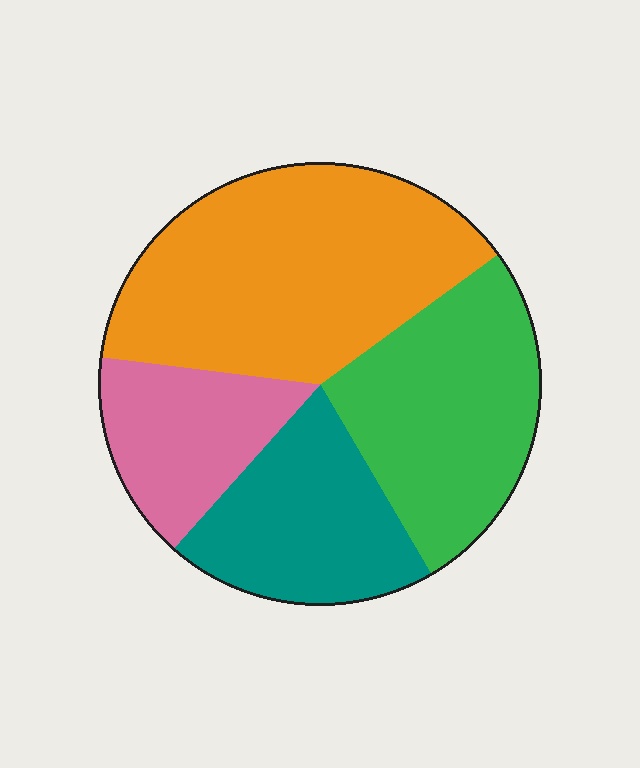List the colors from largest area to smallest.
From largest to smallest: orange, green, teal, pink.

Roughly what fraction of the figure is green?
Green takes up between a quarter and a half of the figure.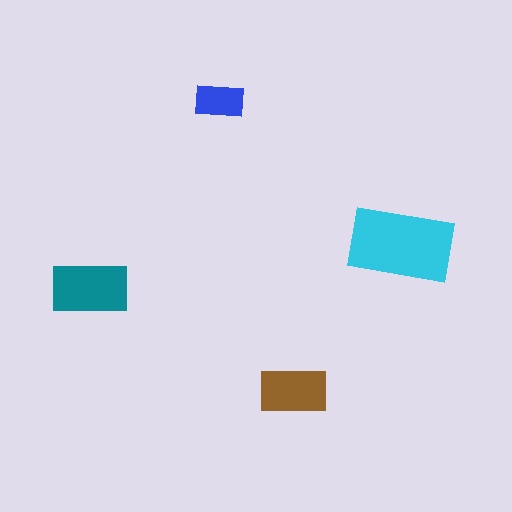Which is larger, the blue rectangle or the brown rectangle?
The brown one.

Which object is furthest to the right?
The cyan rectangle is rightmost.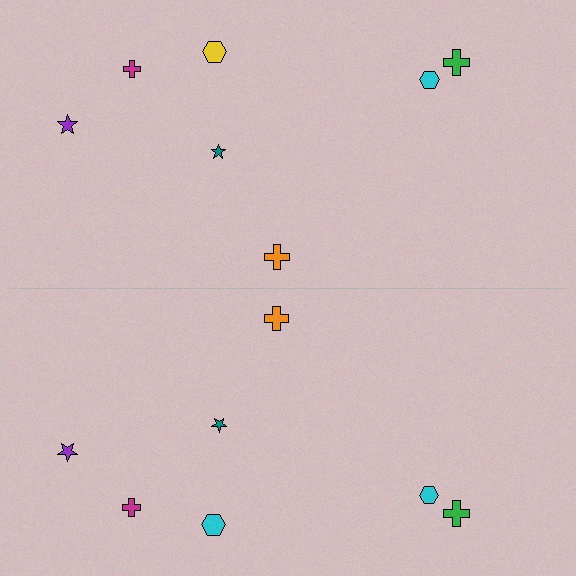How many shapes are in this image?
There are 14 shapes in this image.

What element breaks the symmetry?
The cyan hexagon on the bottom side breaks the symmetry — its mirror counterpart is yellow.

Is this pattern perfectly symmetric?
No, the pattern is not perfectly symmetric. The cyan hexagon on the bottom side breaks the symmetry — its mirror counterpart is yellow.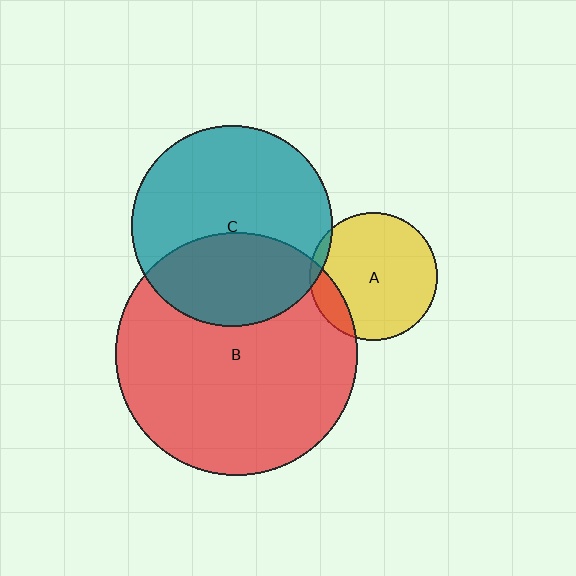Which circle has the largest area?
Circle B (red).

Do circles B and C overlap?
Yes.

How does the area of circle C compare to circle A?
Approximately 2.4 times.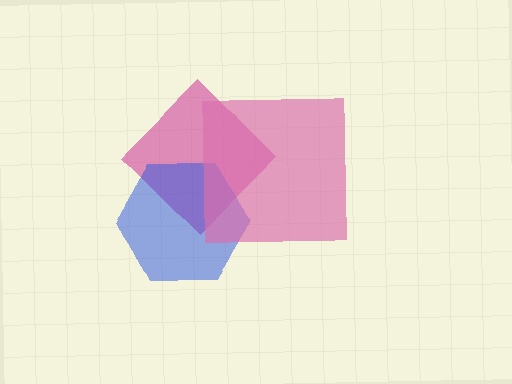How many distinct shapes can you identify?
There are 3 distinct shapes: a magenta diamond, a blue hexagon, a pink square.